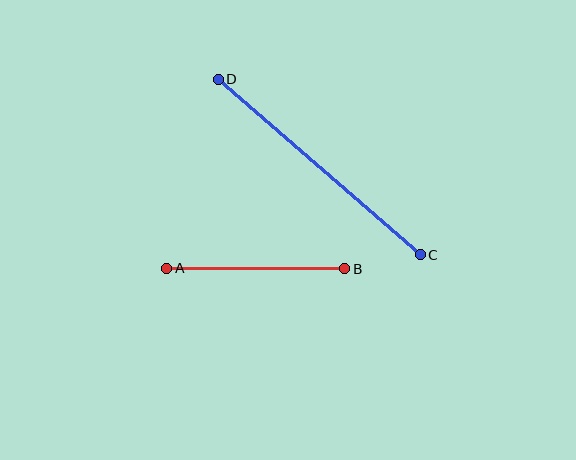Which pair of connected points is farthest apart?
Points C and D are farthest apart.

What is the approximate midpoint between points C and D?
The midpoint is at approximately (319, 167) pixels.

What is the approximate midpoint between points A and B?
The midpoint is at approximately (256, 268) pixels.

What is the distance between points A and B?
The distance is approximately 178 pixels.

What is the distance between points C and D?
The distance is approximately 267 pixels.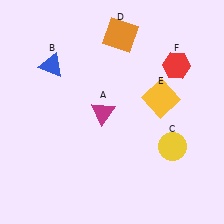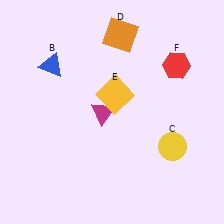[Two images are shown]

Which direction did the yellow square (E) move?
The yellow square (E) moved left.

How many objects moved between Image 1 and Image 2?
1 object moved between the two images.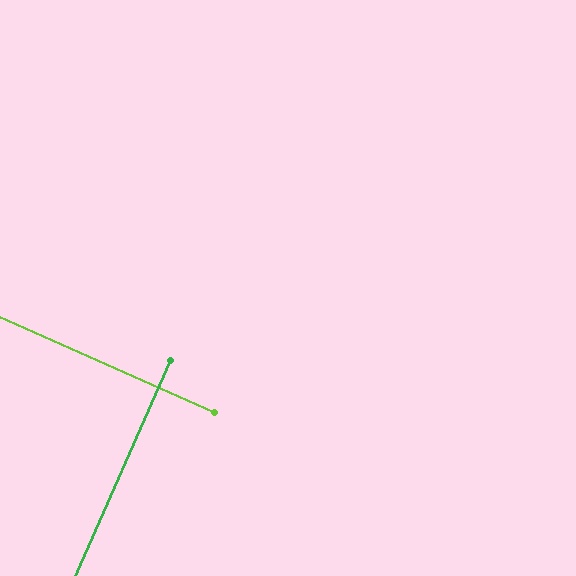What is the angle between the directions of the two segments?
Approximately 90 degrees.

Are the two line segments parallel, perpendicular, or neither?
Perpendicular — they meet at approximately 90°.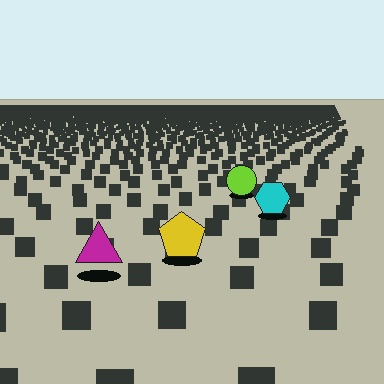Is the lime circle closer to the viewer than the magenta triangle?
No. The magenta triangle is closer — you can tell from the texture gradient: the ground texture is coarser near it.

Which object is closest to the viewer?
The magenta triangle is closest. The texture marks near it are larger and more spread out.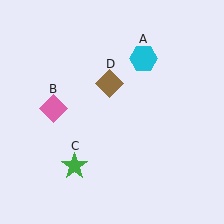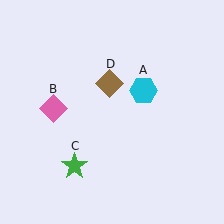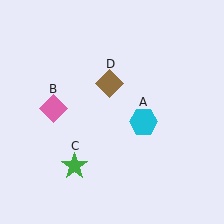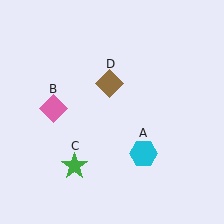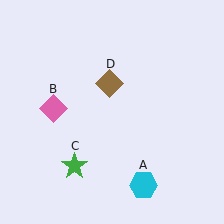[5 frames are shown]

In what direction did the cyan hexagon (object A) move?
The cyan hexagon (object A) moved down.